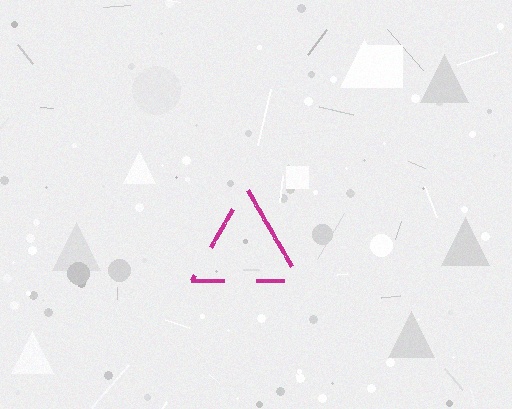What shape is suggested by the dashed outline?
The dashed outline suggests a triangle.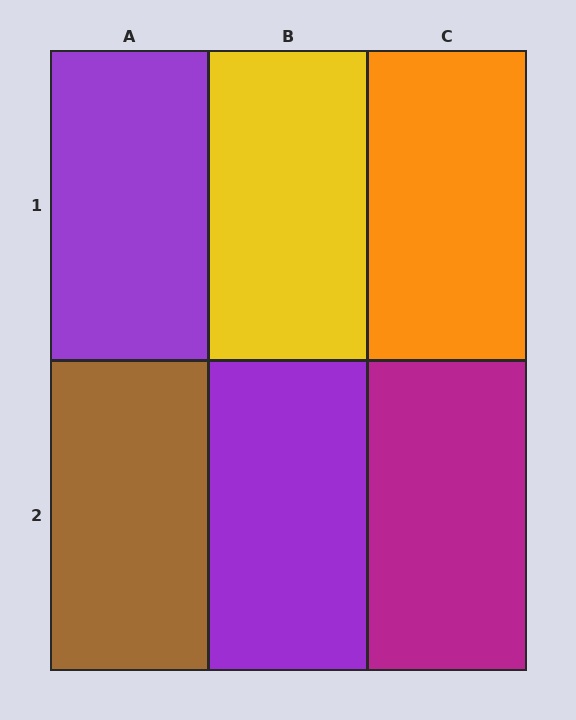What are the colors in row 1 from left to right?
Purple, yellow, orange.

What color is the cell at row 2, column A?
Brown.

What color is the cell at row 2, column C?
Magenta.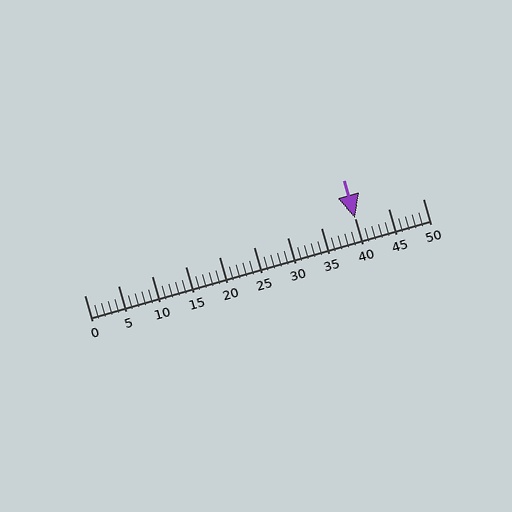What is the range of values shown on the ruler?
The ruler shows values from 0 to 50.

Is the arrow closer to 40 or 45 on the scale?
The arrow is closer to 40.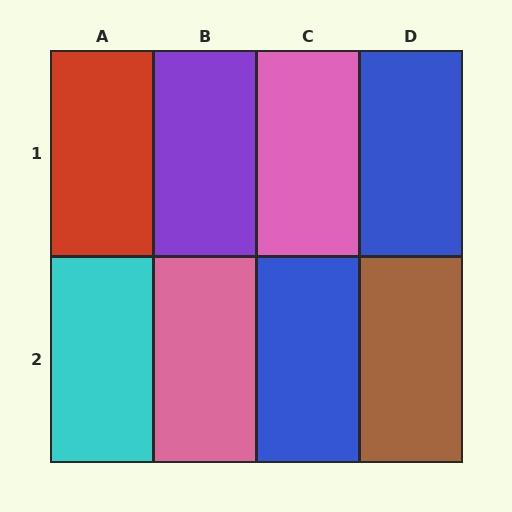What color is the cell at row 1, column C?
Pink.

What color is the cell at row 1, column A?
Red.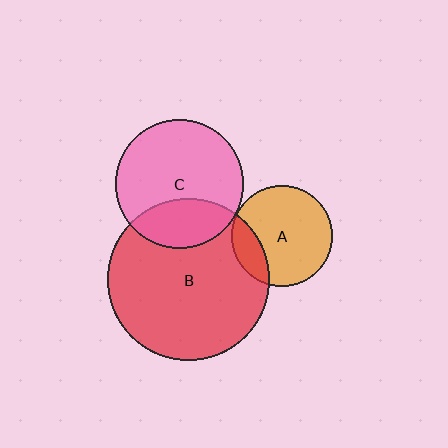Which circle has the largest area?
Circle B (red).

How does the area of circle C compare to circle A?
Approximately 1.6 times.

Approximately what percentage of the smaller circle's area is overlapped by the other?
Approximately 30%.